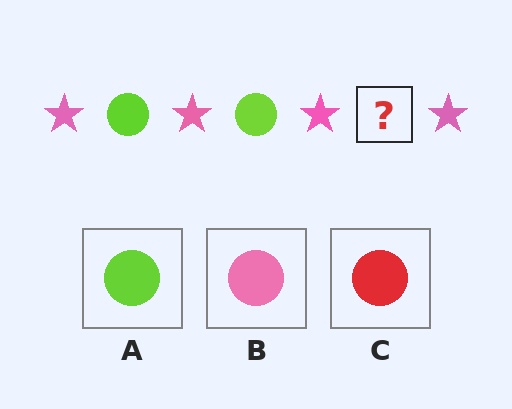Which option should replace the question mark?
Option A.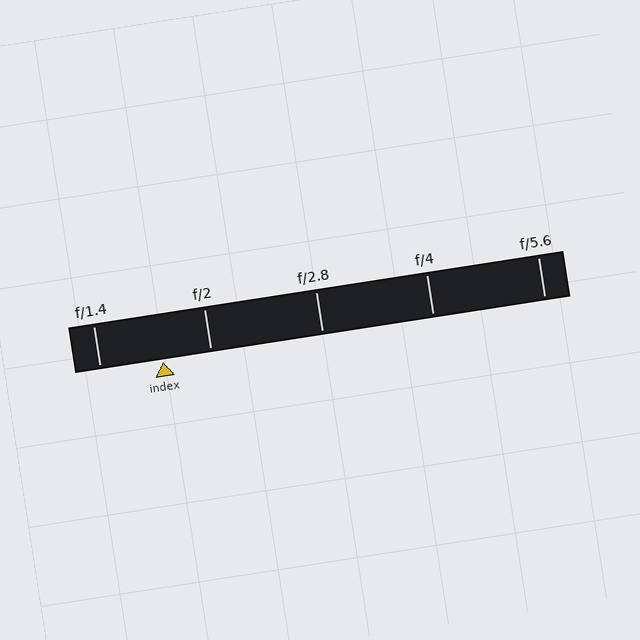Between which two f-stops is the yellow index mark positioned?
The index mark is between f/1.4 and f/2.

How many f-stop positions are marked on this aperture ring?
There are 5 f-stop positions marked.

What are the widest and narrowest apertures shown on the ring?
The widest aperture shown is f/1.4 and the narrowest is f/5.6.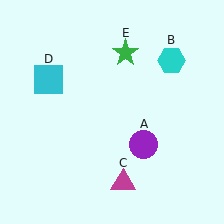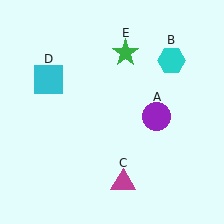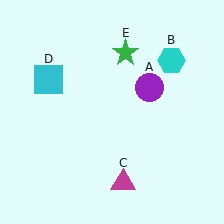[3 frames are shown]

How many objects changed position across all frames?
1 object changed position: purple circle (object A).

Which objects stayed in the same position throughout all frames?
Cyan hexagon (object B) and magenta triangle (object C) and cyan square (object D) and green star (object E) remained stationary.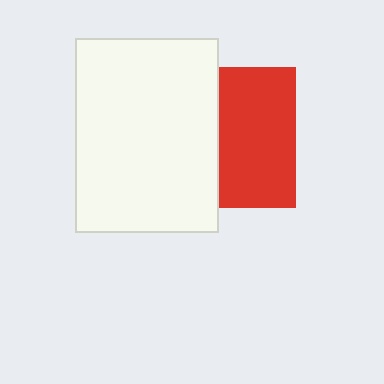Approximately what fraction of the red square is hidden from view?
Roughly 46% of the red square is hidden behind the white rectangle.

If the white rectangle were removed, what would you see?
You would see the complete red square.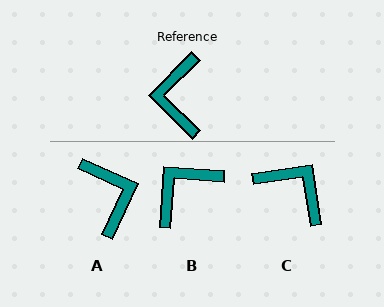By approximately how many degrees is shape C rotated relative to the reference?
Approximately 127 degrees clockwise.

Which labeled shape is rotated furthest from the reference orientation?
A, about 160 degrees away.